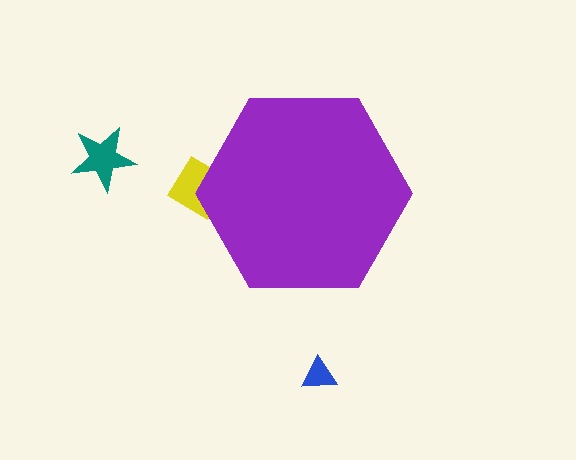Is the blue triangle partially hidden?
No, the blue triangle is fully visible.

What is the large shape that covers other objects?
A purple hexagon.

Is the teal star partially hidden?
No, the teal star is fully visible.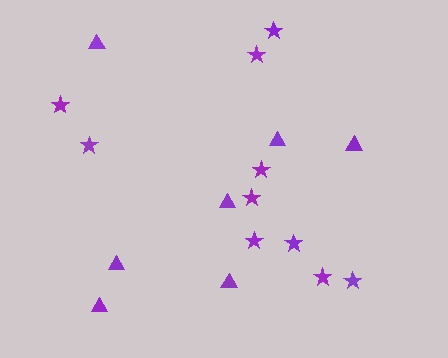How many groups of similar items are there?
There are 2 groups: one group of triangles (7) and one group of stars (10).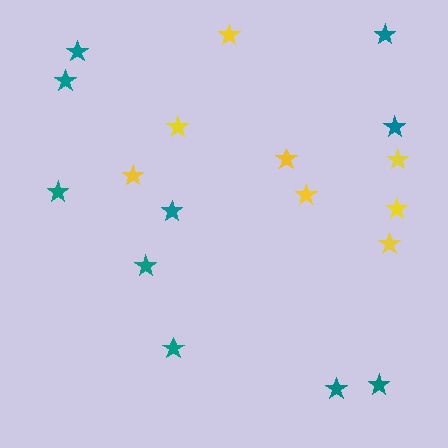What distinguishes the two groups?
There are 2 groups: one group of teal stars (10) and one group of yellow stars (8).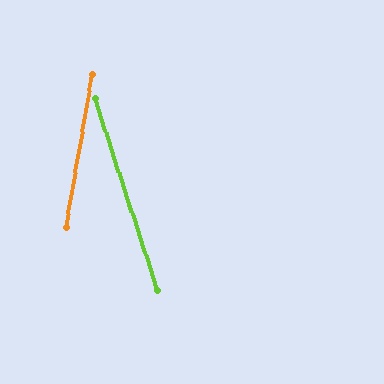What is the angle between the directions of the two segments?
Approximately 28 degrees.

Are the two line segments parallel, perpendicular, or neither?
Neither parallel nor perpendicular — they differ by about 28°.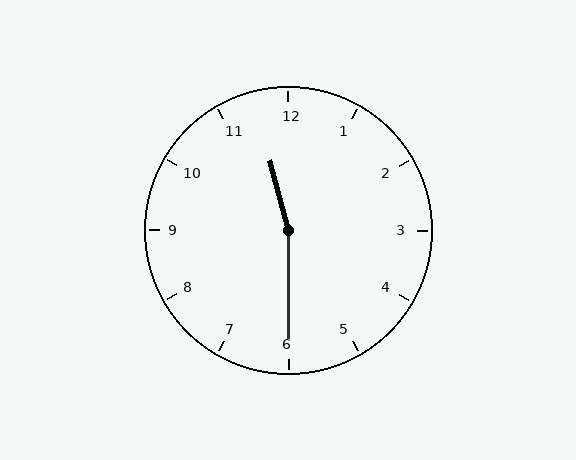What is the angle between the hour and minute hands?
Approximately 165 degrees.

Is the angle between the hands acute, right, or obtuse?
It is obtuse.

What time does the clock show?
11:30.